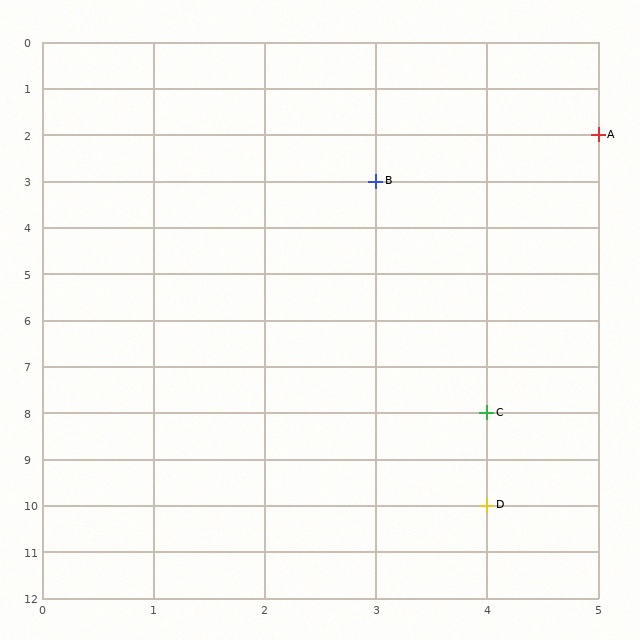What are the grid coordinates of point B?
Point B is at grid coordinates (3, 3).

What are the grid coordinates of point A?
Point A is at grid coordinates (5, 2).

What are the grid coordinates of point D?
Point D is at grid coordinates (4, 10).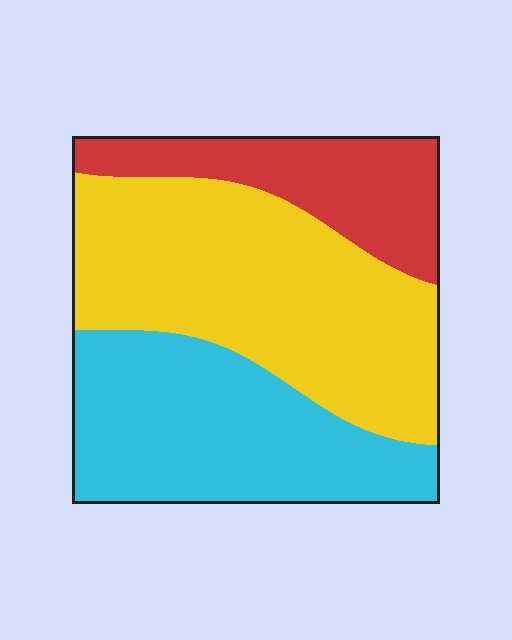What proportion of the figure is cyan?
Cyan takes up about one third (1/3) of the figure.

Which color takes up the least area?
Red, at roughly 20%.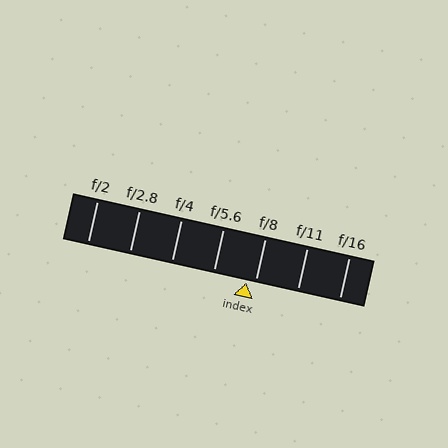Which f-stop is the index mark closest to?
The index mark is closest to f/8.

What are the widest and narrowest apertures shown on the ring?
The widest aperture shown is f/2 and the narrowest is f/16.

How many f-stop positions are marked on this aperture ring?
There are 7 f-stop positions marked.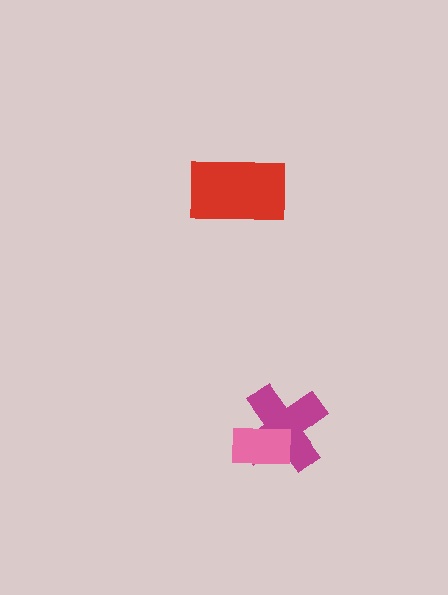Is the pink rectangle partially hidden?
No, no other shape covers it.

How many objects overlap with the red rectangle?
0 objects overlap with the red rectangle.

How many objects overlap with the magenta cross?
1 object overlaps with the magenta cross.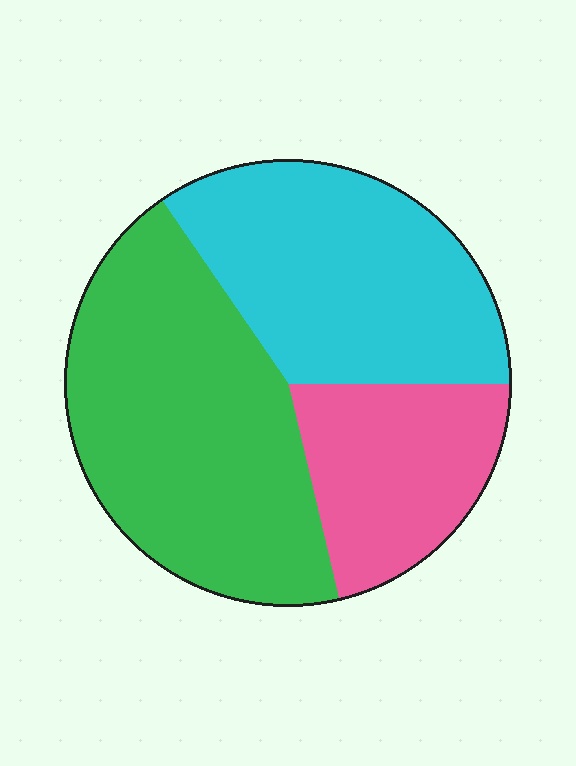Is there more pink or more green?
Green.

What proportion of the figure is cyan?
Cyan takes up about one third (1/3) of the figure.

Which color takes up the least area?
Pink, at roughly 20%.